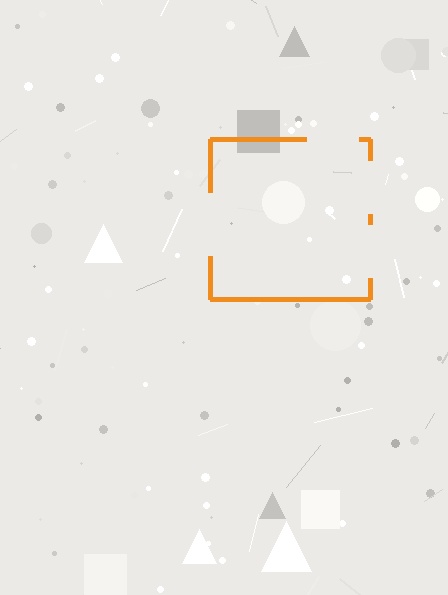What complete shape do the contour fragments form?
The contour fragments form a square.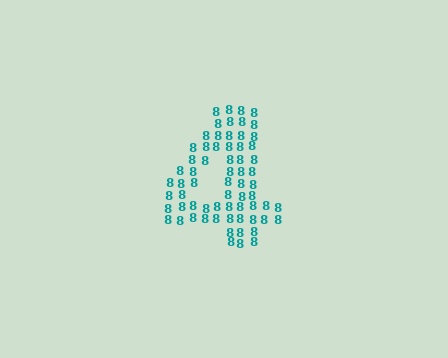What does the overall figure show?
The overall figure shows the digit 4.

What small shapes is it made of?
It is made of small digit 8's.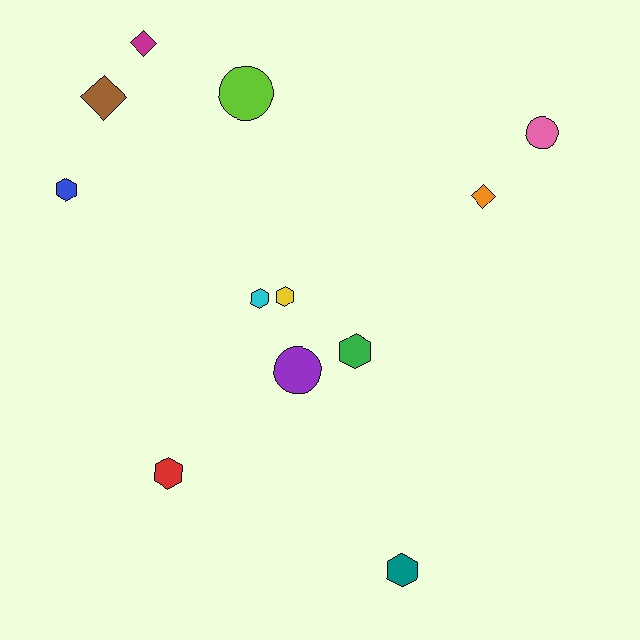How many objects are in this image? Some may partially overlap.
There are 12 objects.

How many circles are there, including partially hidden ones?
There are 3 circles.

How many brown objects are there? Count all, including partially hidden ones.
There is 1 brown object.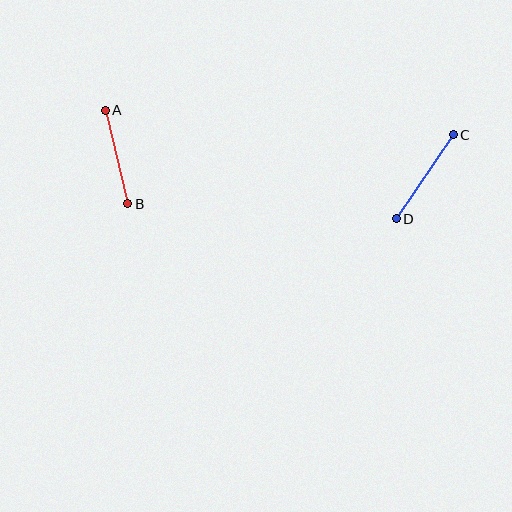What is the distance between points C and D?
The distance is approximately 101 pixels.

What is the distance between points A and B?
The distance is approximately 96 pixels.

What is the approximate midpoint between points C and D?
The midpoint is at approximately (425, 177) pixels.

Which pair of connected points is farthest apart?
Points C and D are farthest apart.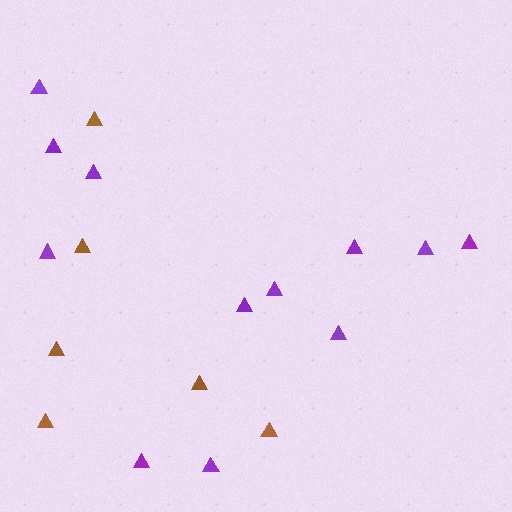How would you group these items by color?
There are 2 groups: one group of purple triangles (12) and one group of brown triangles (6).